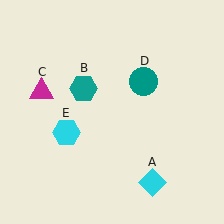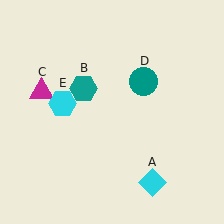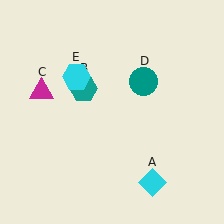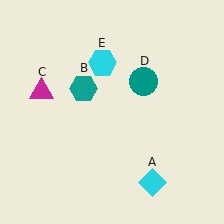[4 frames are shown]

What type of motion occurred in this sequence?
The cyan hexagon (object E) rotated clockwise around the center of the scene.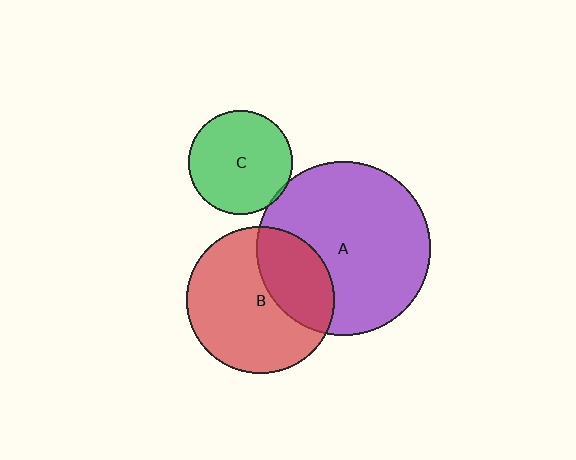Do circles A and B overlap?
Yes.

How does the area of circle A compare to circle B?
Approximately 1.4 times.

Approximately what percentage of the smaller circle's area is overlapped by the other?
Approximately 35%.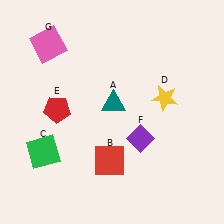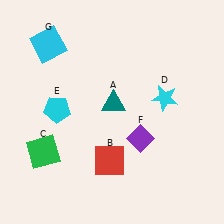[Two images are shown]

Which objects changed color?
D changed from yellow to cyan. E changed from red to cyan. G changed from pink to cyan.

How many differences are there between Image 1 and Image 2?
There are 3 differences between the two images.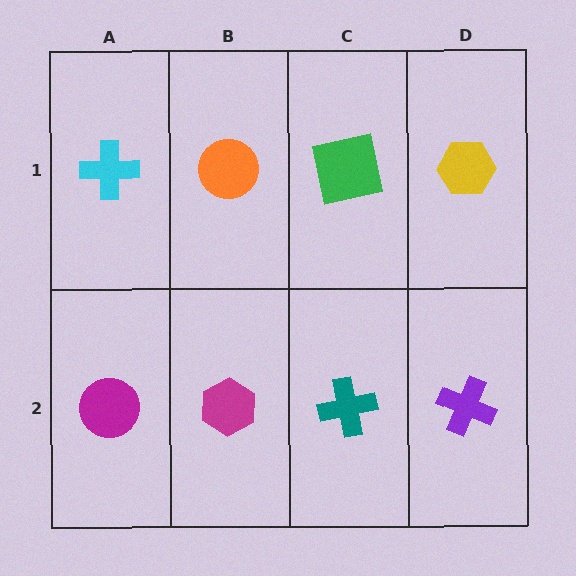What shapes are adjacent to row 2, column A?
A cyan cross (row 1, column A), a magenta hexagon (row 2, column B).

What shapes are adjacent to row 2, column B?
An orange circle (row 1, column B), a magenta circle (row 2, column A), a teal cross (row 2, column C).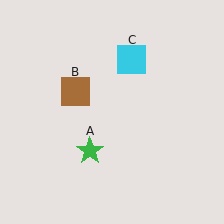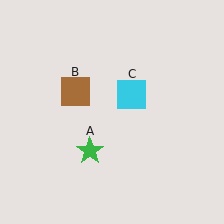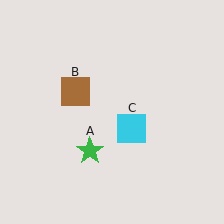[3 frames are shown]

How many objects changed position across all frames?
1 object changed position: cyan square (object C).